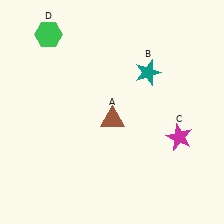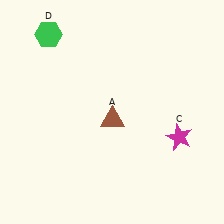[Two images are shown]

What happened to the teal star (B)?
The teal star (B) was removed in Image 2. It was in the top-right area of Image 1.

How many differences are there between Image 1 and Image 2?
There is 1 difference between the two images.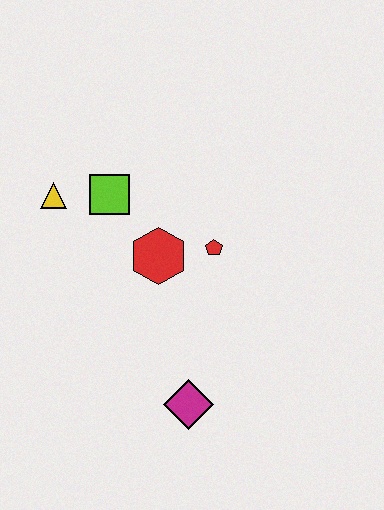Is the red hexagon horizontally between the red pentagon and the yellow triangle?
Yes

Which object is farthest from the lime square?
The magenta diamond is farthest from the lime square.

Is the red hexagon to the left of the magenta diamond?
Yes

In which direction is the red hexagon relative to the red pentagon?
The red hexagon is to the left of the red pentagon.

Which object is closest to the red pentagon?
The red hexagon is closest to the red pentagon.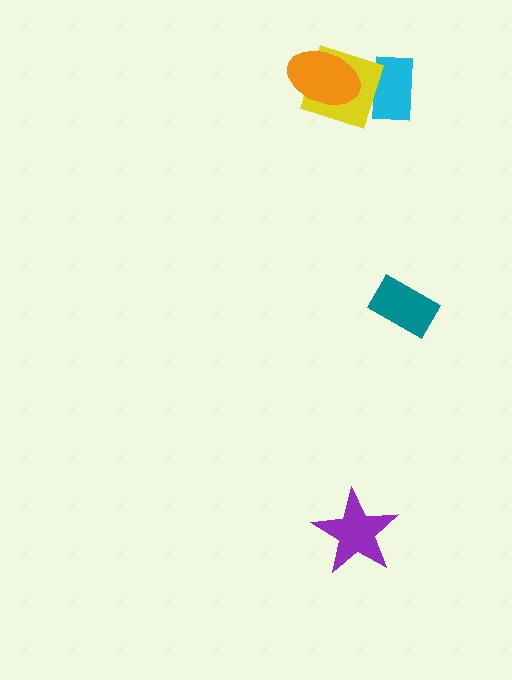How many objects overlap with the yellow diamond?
2 objects overlap with the yellow diamond.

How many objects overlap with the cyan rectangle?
1 object overlaps with the cyan rectangle.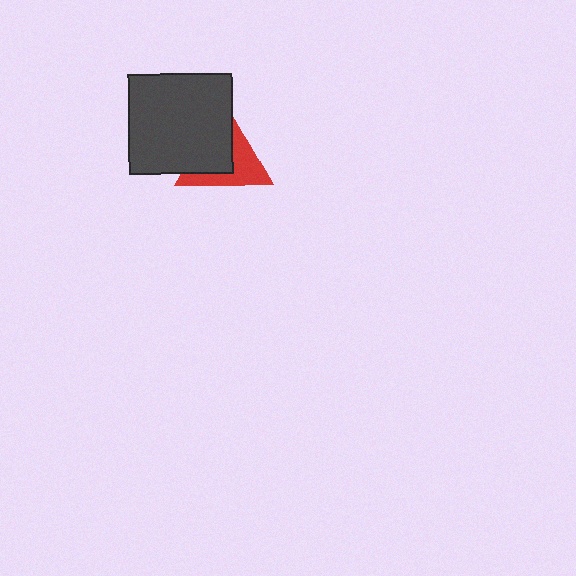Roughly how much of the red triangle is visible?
About half of it is visible (roughly 47%).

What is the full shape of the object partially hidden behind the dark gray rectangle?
The partially hidden object is a red triangle.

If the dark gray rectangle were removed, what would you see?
You would see the complete red triangle.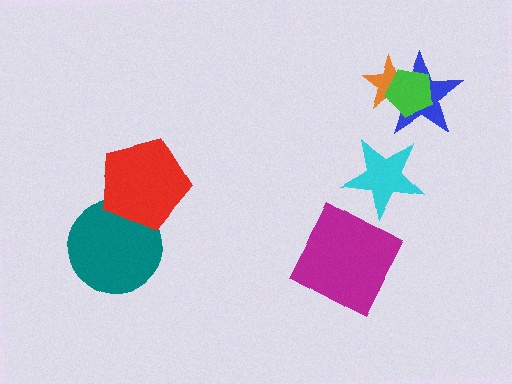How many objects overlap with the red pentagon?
1 object overlaps with the red pentagon.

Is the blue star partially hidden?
Yes, it is partially covered by another shape.